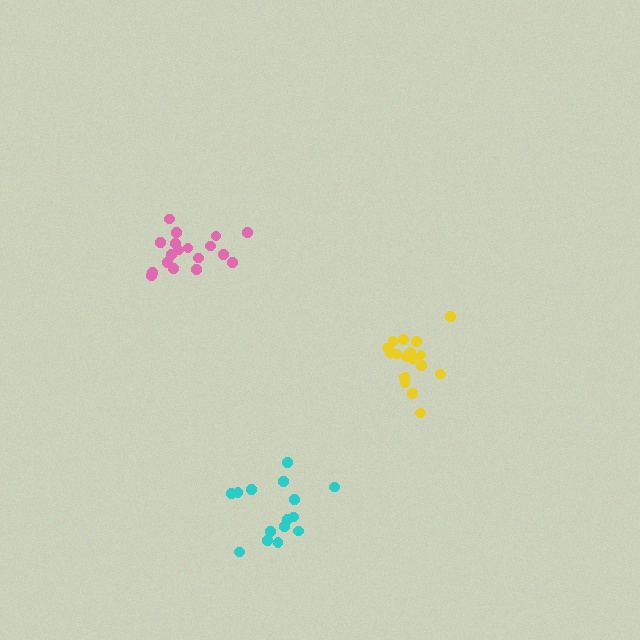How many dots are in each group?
Group 1: 18 dots, Group 2: 17 dots, Group 3: 15 dots (50 total).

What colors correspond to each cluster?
The clusters are colored: pink, yellow, cyan.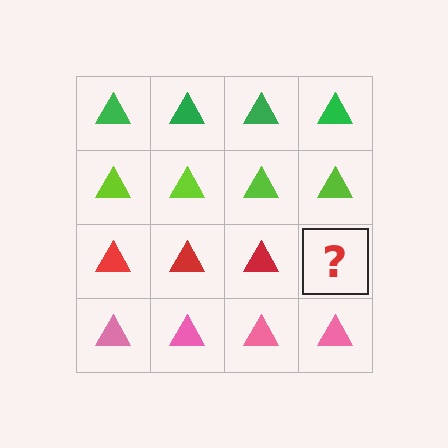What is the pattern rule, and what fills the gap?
The rule is that each row has a consistent color. The gap should be filled with a red triangle.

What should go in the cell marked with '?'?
The missing cell should contain a red triangle.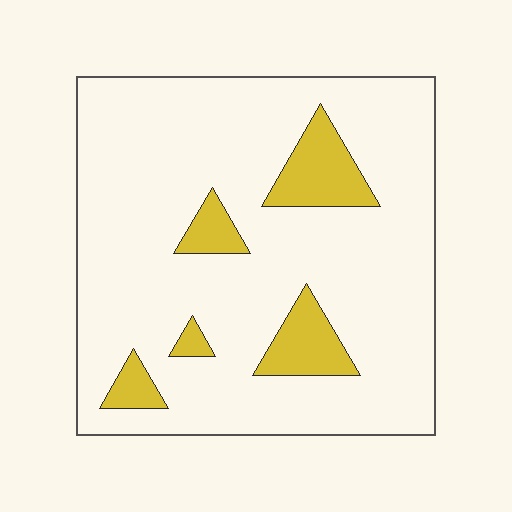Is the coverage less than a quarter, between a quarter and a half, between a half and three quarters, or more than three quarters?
Less than a quarter.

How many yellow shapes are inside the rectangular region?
5.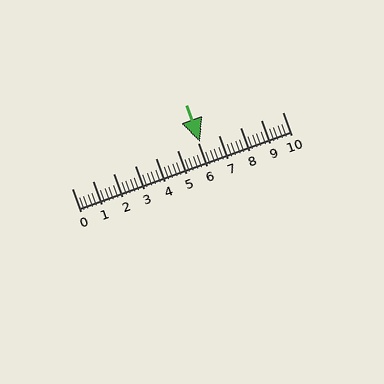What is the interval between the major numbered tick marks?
The major tick marks are spaced 1 units apart.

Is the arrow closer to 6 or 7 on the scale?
The arrow is closer to 6.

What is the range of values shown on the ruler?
The ruler shows values from 0 to 10.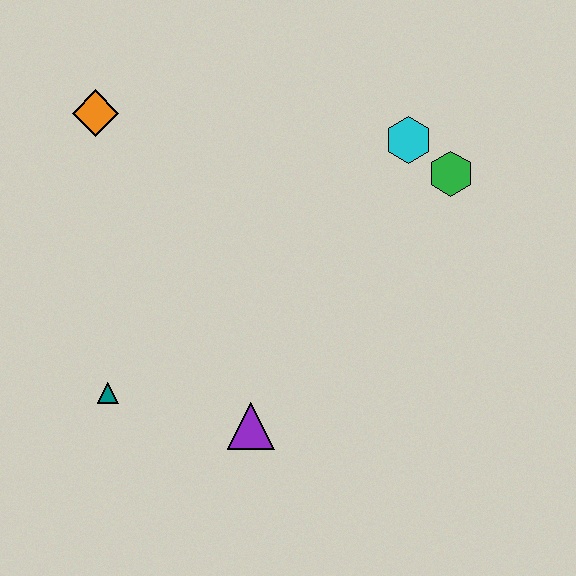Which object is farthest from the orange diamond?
The green hexagon is farthest from the orange diamond.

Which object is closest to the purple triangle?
The teal triangle is closest to the purple triangle.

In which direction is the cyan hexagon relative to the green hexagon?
The cyan hexagon is to the left of the green hexagon.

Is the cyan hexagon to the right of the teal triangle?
Yes